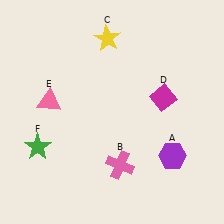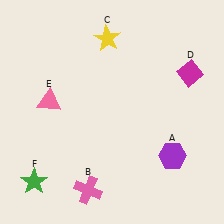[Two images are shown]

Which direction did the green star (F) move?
The green star (F) moved down.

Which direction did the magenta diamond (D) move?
The magenta diamond (D) moved right.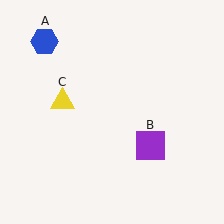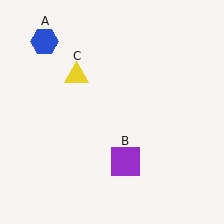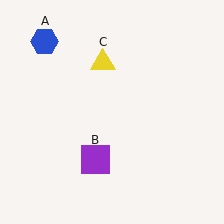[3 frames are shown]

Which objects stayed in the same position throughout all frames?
Blue hexagon (object A) remained stationary.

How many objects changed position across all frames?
2 objects changed position: purple square (object B), yellow triangle (object C).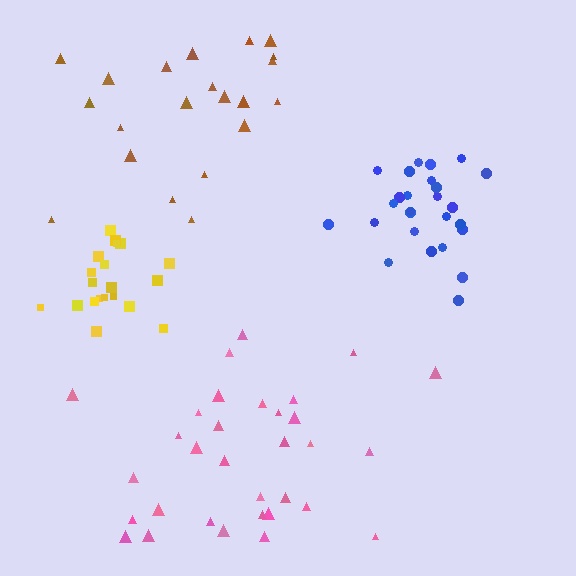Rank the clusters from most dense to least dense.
yellow, blue, pink, brown.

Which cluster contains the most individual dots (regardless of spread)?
Pink (32).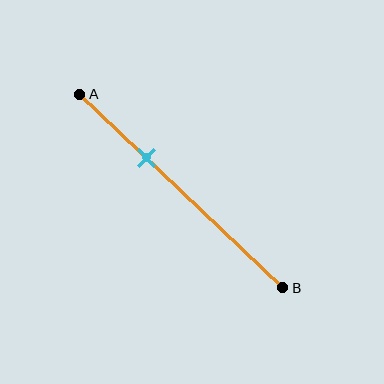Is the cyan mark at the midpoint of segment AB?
No, the mark is at about 35% from A, not at the 50% midpoint.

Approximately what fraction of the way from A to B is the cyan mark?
The cyan mark is approximately 35% of the way from A to B.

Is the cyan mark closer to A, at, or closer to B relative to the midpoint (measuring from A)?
The cyan mark is closer to point A than the midpoint of segment AB.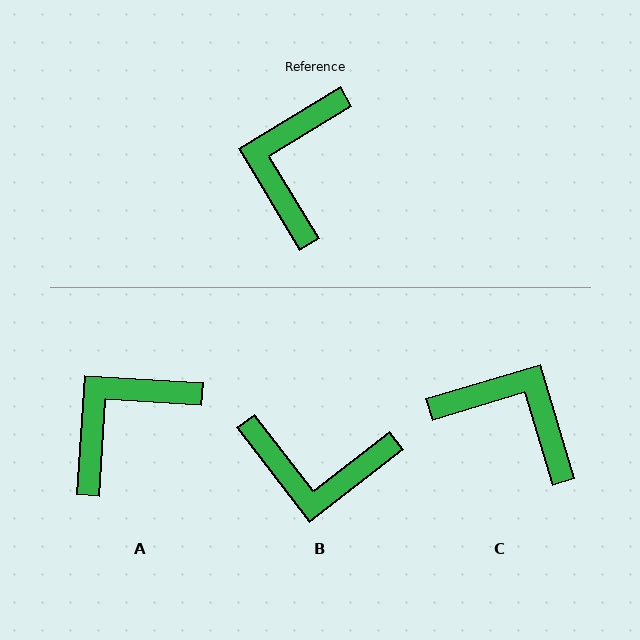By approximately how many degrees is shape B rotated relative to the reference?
Approximately 96 degrees counter-clockwise.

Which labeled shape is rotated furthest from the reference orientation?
C, about 105 degrees away.